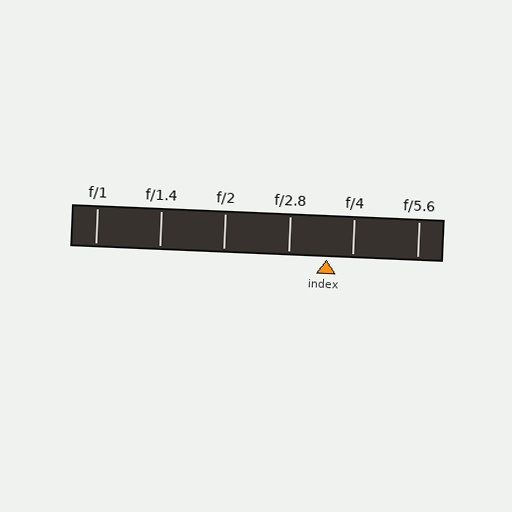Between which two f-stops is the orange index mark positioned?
The index mark is between f/2.8 and f/4.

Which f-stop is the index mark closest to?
The index mark is closest to f/4.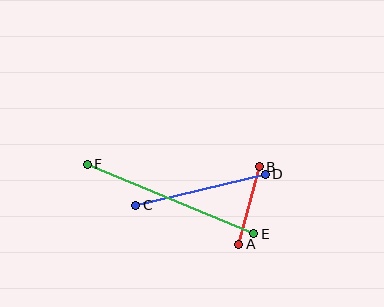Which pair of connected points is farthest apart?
Points E and F are farthest apart.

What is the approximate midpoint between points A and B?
The midpoint is at approximately (249, 205) pixels.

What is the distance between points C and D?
The distance is approximately 133 pixels.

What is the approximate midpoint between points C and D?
The midpoint is at approximately (201, 190) pixels.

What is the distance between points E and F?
The distance is approximately 180 pixels.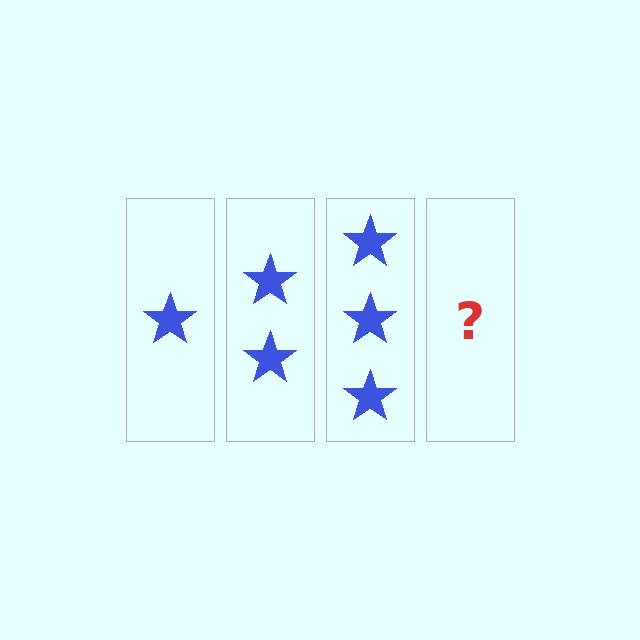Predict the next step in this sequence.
The next step is 4 stars.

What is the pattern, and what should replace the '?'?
The pattern is that each step adds one more star. The '?' should be 4 stars.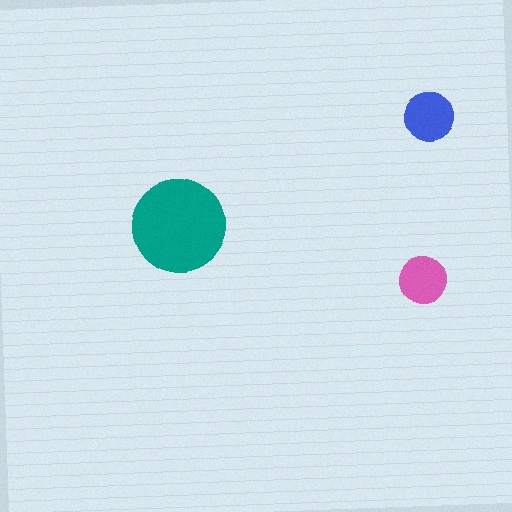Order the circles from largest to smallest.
the teal one, the blue one, the pink one.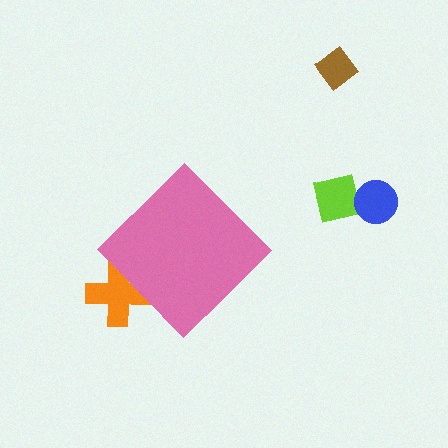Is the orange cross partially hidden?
Yes, the orange cross is partially hidden behind the pink diamond.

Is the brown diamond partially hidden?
No, the brown diamond is fully visible.